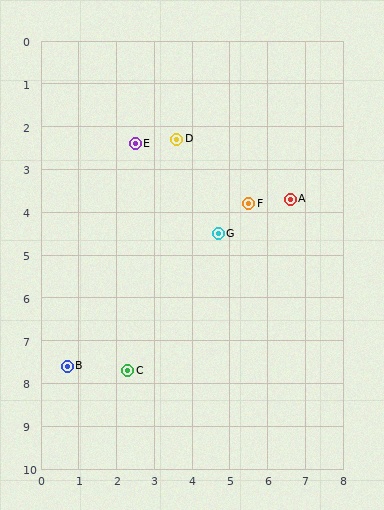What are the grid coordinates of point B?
Point B is at approximately (0.7, 7.6).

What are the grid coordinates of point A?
Point A is at approximately (6.6, 3.7).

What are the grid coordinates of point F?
Point F is at approximately (5.5, 3.8).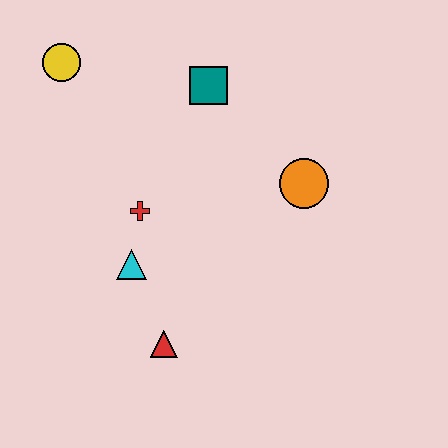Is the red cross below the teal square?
Yes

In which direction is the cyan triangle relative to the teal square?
The cyan triangle is below the teal square.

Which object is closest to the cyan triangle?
The red cross is closest to the cyan triangle.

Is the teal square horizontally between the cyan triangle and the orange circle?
Yes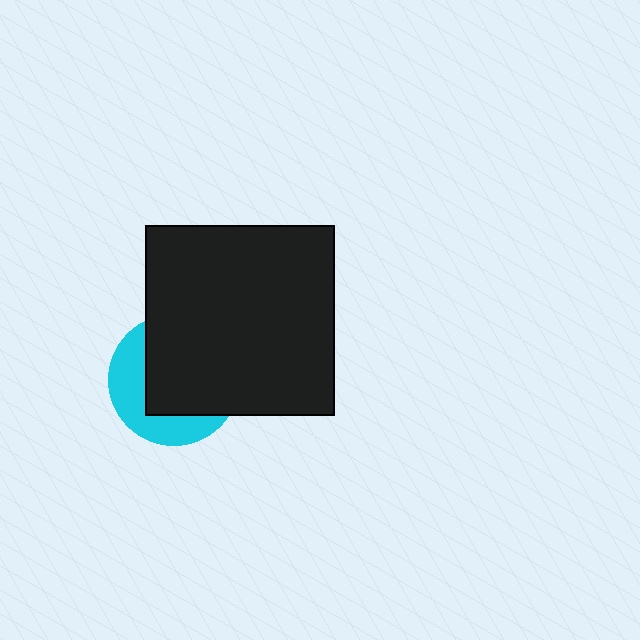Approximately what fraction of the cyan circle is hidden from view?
Roughly 62% of the cyan circle is hidden behind the black square.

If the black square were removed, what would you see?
You would see the complete cyan circle.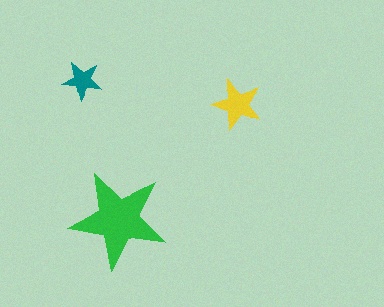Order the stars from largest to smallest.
the green one, the yellow one, the teal one.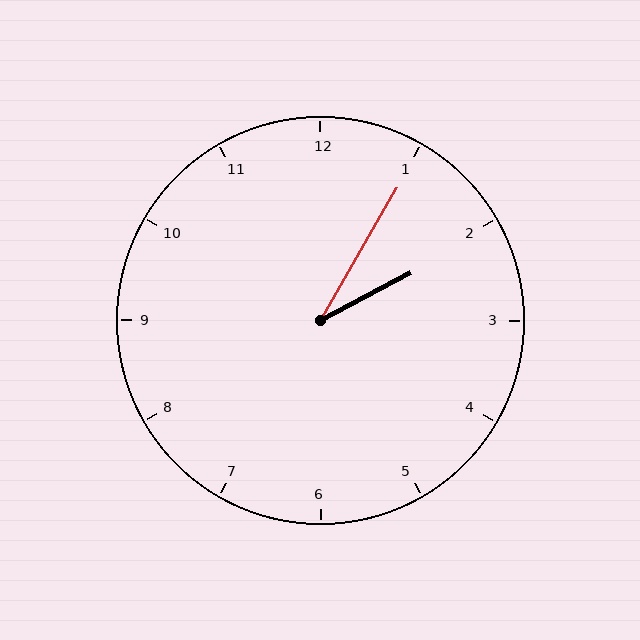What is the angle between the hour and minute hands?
Approximately 32 degrees.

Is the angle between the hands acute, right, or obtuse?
It is acute.